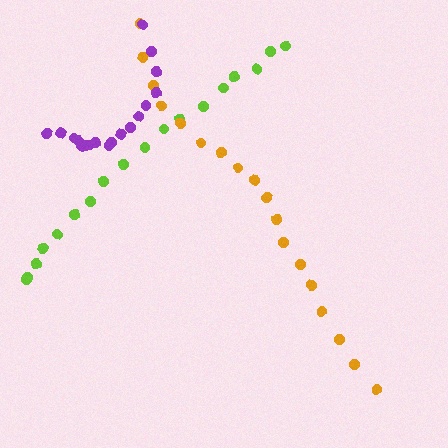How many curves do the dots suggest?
There are 3 distinct paths.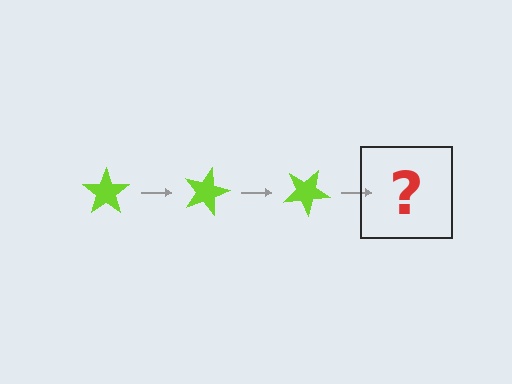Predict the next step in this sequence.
The next step is a lime star rotated 45 degrees.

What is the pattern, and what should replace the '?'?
The pattern is that the star rotates 15 degrees each step. The '?' should be a lime star rotated 45 degrees.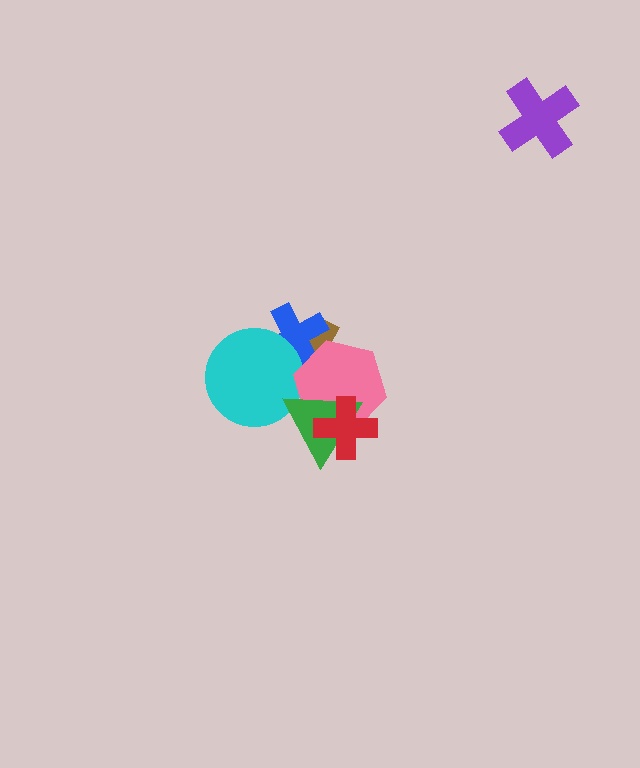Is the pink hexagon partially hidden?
Yes, it is partially covered by another shape.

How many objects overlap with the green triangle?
3 objects overlap with the green triangle.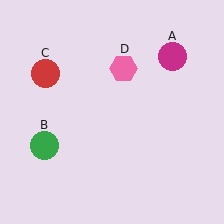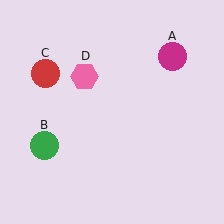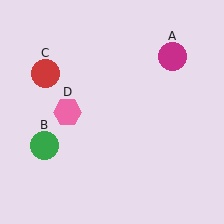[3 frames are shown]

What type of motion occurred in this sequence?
The pink hexagon (object D) rotated counterclockwise around the center of the scene.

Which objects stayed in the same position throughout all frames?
Magenta circle (object A) and green circle (object B) and red circle (object C) remained stationary.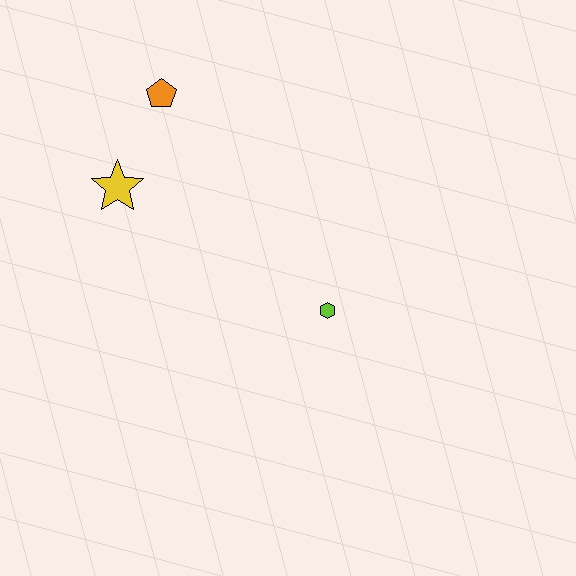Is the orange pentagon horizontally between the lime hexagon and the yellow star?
Yes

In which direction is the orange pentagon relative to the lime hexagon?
The orange pentagon is above the lime hexagon.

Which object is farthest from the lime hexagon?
The orange pentagon is farthest from the lime hexagon.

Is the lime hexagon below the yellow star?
Yes